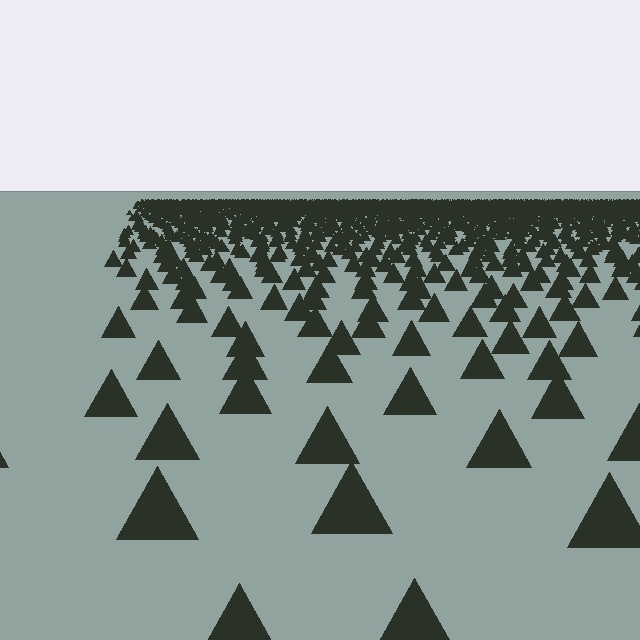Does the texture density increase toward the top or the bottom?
Density increases toward the top.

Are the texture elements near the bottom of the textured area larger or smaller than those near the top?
Larger. Near the bottom, elements are closer to the viewer and appear at a bigger on-screen size.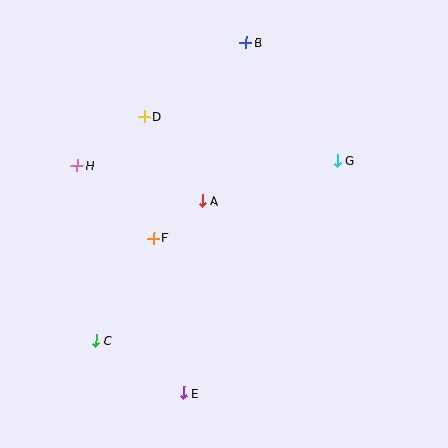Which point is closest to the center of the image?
Point A at (202, 201) is closest to the center.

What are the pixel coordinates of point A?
Point A is at (202, 201).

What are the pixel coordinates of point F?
Point F is at (153, 238).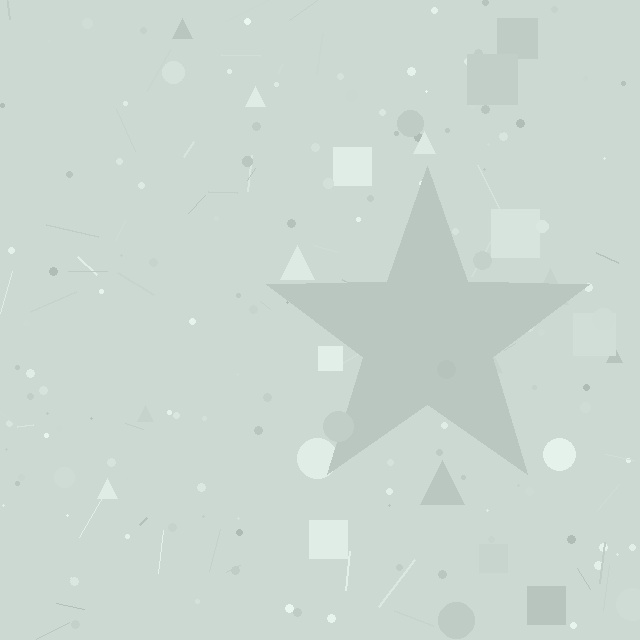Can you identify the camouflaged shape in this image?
The camouflaged shape is a star.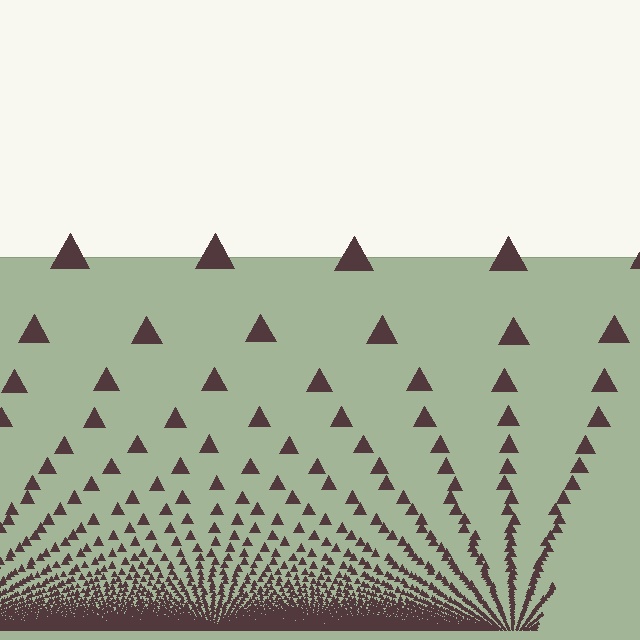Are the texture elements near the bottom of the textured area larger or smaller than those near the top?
Smaller. The gradient is inverted — elements near the bottom are smaller and denser.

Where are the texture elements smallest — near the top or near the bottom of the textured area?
Near the bottom.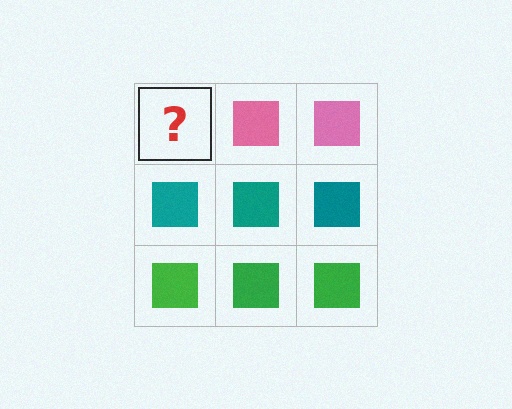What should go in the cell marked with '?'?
The missing cell should contain a pink square.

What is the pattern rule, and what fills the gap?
The rule is that each row has a consistent color. The gap should be filled with a pink square.